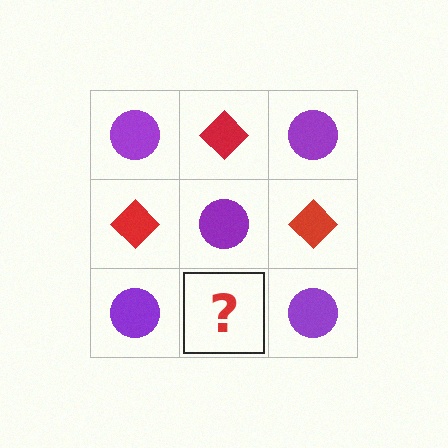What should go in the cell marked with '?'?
The missing cell should contain a red diamond.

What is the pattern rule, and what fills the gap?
The rule is that it alternates purple circle and red diamond in a checkerboard pattern. The gap should be filled with a red diamond.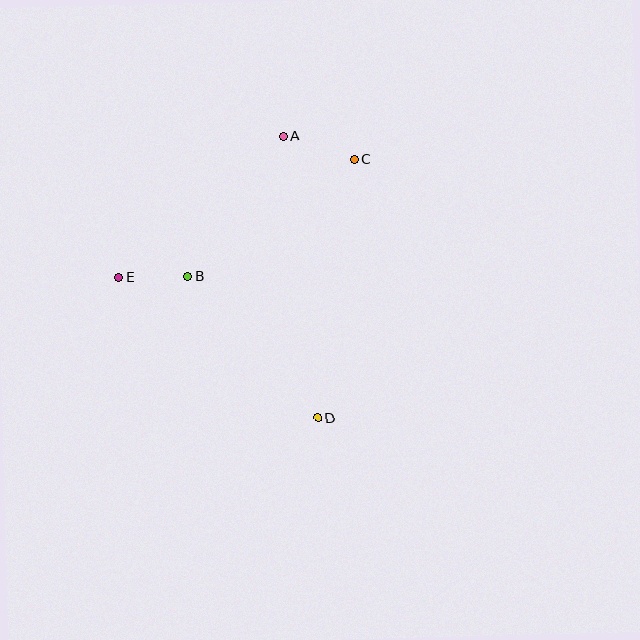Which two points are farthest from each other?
Points A and D are farthest from each other.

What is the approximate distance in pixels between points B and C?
The distance between B and C is approximately 204 pixels.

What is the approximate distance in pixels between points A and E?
The distance between A and E is approximately 218 pixels.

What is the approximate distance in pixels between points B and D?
The distance between B and D is approximately 193 pixels.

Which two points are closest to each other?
Points B and E are closest to each other.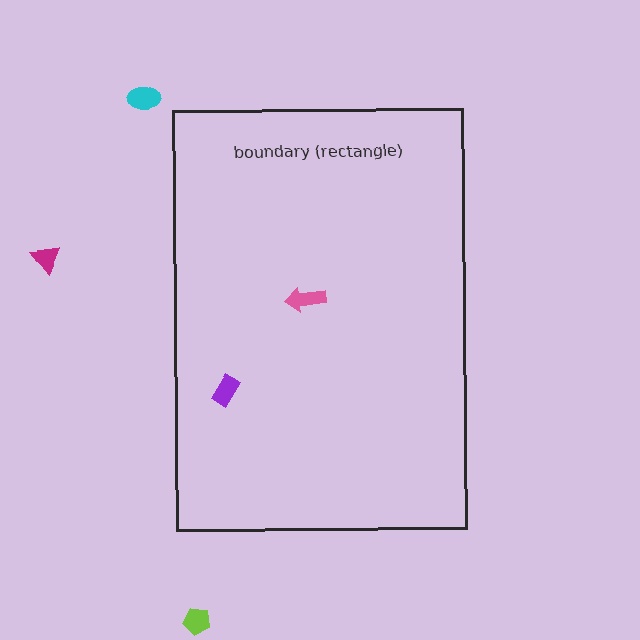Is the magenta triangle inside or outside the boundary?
Outside.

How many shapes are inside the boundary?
2 inside, 3 outside.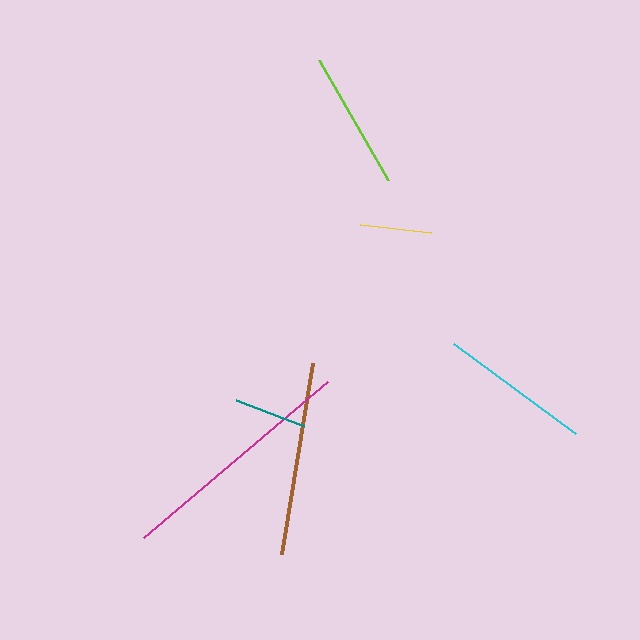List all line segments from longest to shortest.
From longest to shortest: magenta, brown, cyan, lime, teal, yellow.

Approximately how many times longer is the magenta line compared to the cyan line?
The magenta line is approximately 1.6 times the length of the cyan line.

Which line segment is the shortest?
The yellow line is the shortest at approximately 71 pixels.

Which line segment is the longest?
The magenta line is the longest at approximately 241 pixels.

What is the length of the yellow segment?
The yellow segment is approximately 71 pixels long.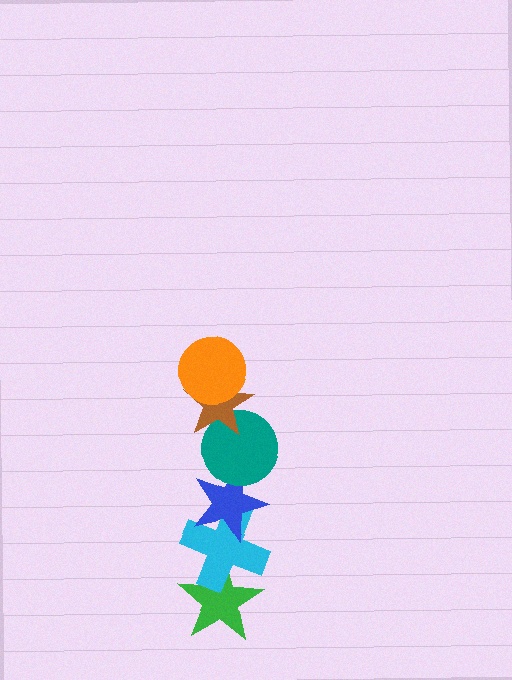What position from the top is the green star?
The green star is 6th from the top.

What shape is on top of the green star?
The cyan cross is on top of the green star.